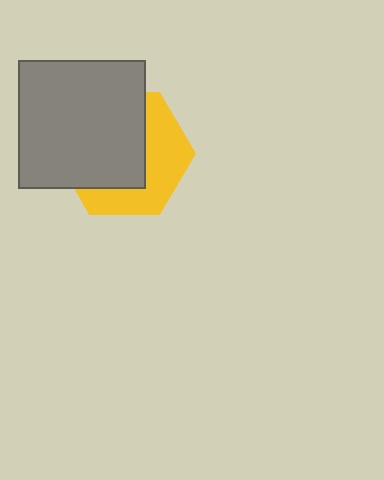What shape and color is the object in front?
The object in front is a gray square.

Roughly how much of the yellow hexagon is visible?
A small part of it is visible (roughly 43%).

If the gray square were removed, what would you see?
You would see the complete yellow hexagon.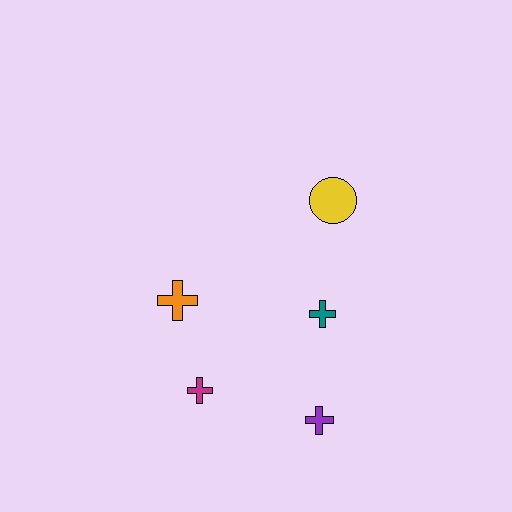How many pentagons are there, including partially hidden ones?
There are no pentagons.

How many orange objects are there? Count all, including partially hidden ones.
There is 1 orange object.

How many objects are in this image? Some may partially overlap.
There are 5 objects.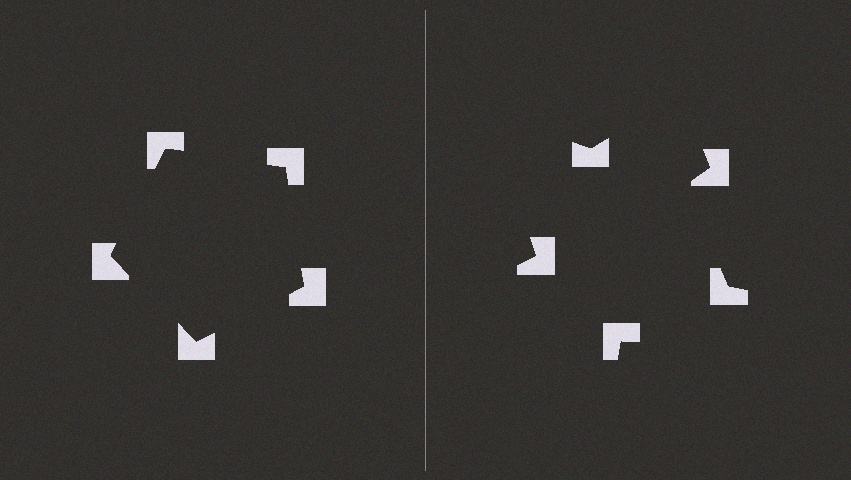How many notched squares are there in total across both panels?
10 — 5 on each side.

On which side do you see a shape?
An illusory pentagon appears on the left side. On the right side the wedge cuts are rotated, so no coherent shape forms.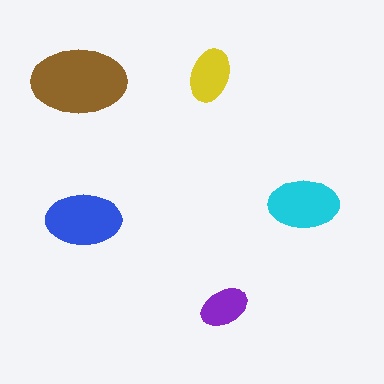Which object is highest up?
The yellow ellipse is topmost.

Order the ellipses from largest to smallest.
the brown one, the blue one, the cyan one, the yellow one, the purple one.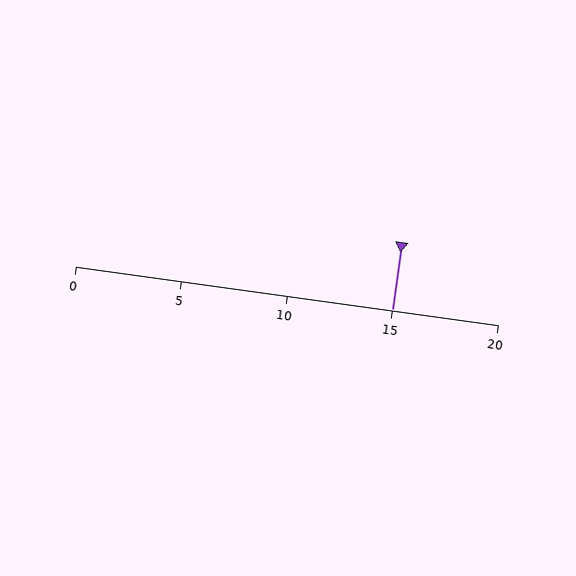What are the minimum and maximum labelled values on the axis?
The axis runs from 0 to 20.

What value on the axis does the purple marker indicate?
The marker indicates approximately 15.